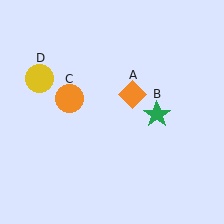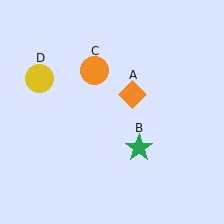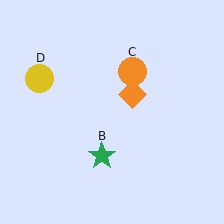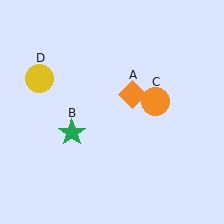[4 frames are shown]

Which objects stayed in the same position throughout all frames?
Orange diamond (object A) and yellow circle (object D) remained stationary.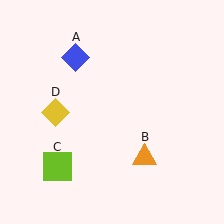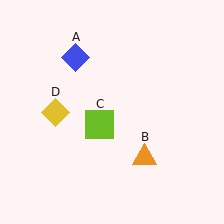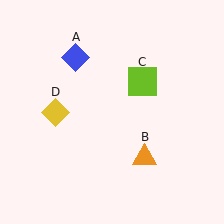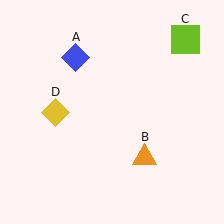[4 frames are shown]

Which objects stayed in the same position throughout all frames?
Blue diamond (object A) and orange triangle (object B) and yellow diamond (object D) remained stationary.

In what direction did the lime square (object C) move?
The lime square (object C) moved up and to the right.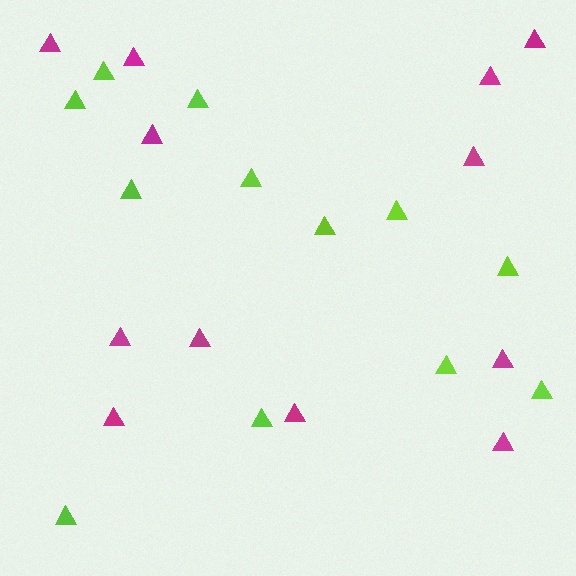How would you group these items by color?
There are 2 groups: one group of lime triangles (12) and one group of magenta triangles (12).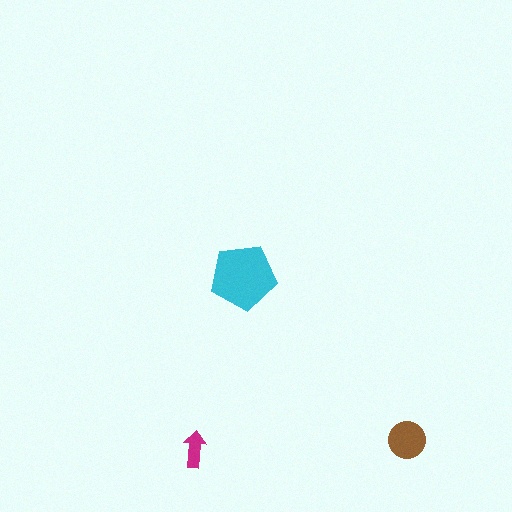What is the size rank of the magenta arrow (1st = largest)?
3rd.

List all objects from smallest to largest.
The magenta arrow, the brown circle, the cyan pentagon.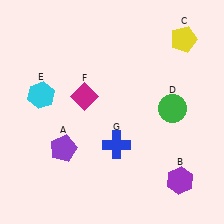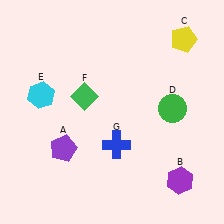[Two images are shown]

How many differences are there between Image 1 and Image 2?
There is 1 difference between the two images.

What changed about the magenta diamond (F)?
In Image 1, F is magenta. In Image 2, it changed to green.